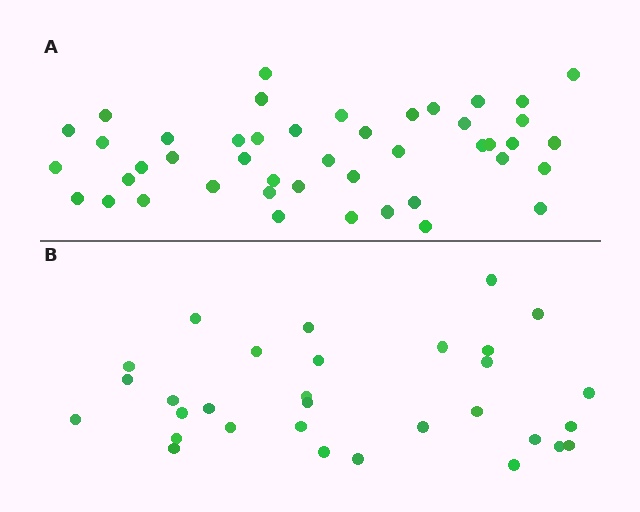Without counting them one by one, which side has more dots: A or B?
Region A (the top region) has more dots.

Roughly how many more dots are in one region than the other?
Region A has approximately 15 more dots than region B.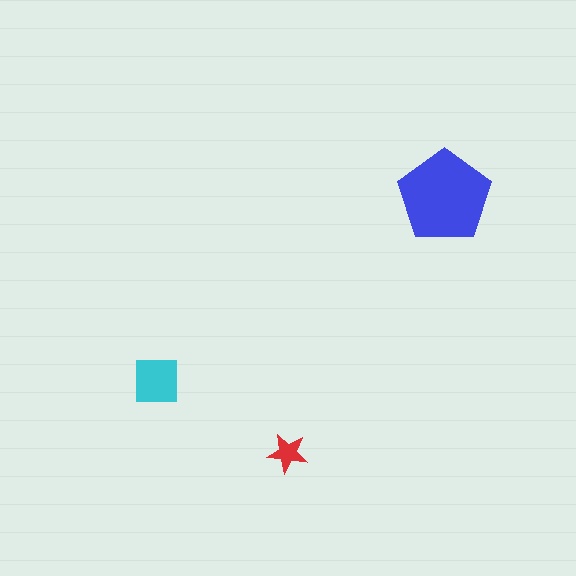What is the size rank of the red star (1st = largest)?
3rd.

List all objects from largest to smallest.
The blue pentagon, the cyan square, the red star.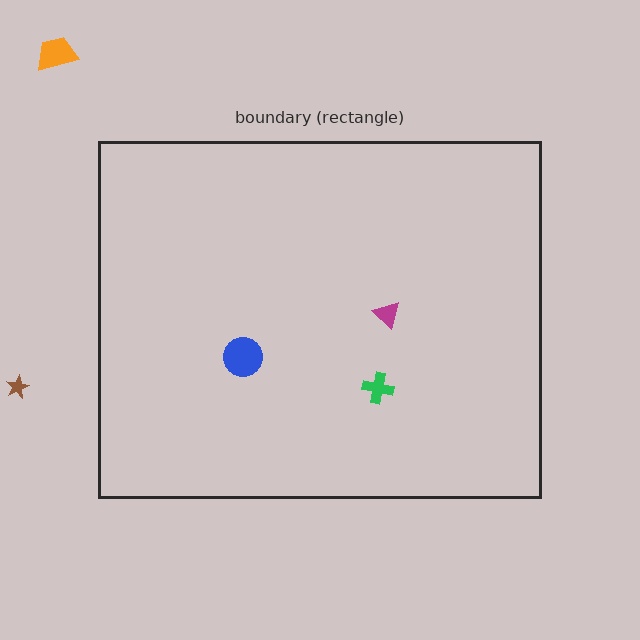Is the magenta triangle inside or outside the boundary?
Inside.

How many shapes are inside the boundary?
3 inside, 2 outside.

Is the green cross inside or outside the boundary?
Inside.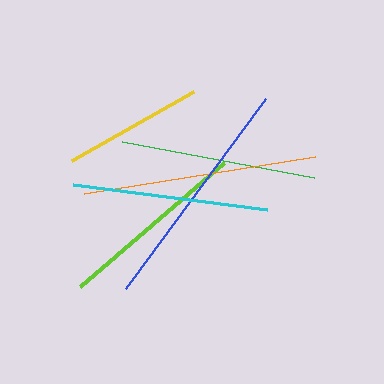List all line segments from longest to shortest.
From longest to shortest: blue, orange, green, cyan, lime, yellow.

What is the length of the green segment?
The green segment is approximately 196 pixels long.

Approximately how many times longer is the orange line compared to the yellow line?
The orange line is approximately 1.7 times the length of the yellow line.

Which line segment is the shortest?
The yellow line is the shortest at approximately 140 pixels.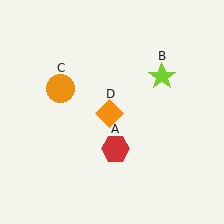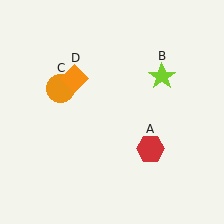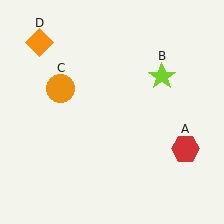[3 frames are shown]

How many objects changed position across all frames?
2 objects changed position: red hexagon (object A), orange diamond (object D).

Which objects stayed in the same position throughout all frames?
Lime star (object B) and orange circle (object C) remained stationary.